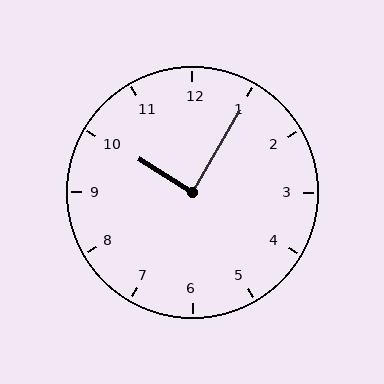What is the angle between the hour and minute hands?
Approximately 88 degrees.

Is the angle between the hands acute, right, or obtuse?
It is right.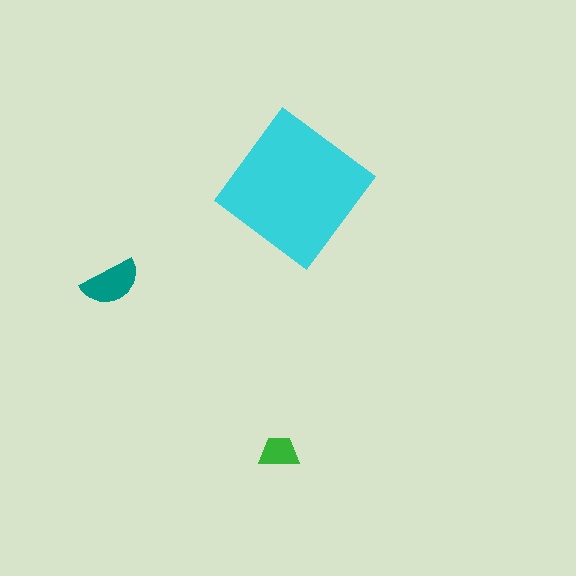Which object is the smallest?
The green trapezoid.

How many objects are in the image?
There are 3 objects in the image.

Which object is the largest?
The cyan diamond.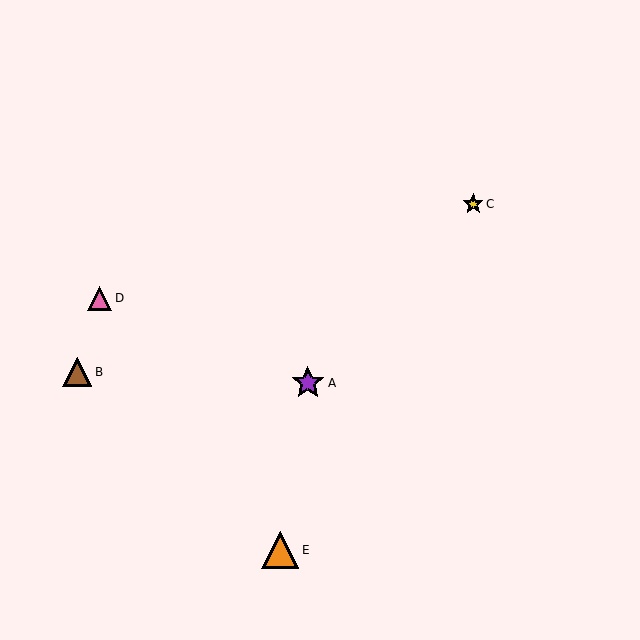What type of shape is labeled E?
Shape E is an orange triangle.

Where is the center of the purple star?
The center of the purple star is at (308, 383).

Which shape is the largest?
The orange triangle (labeled E) is the largest.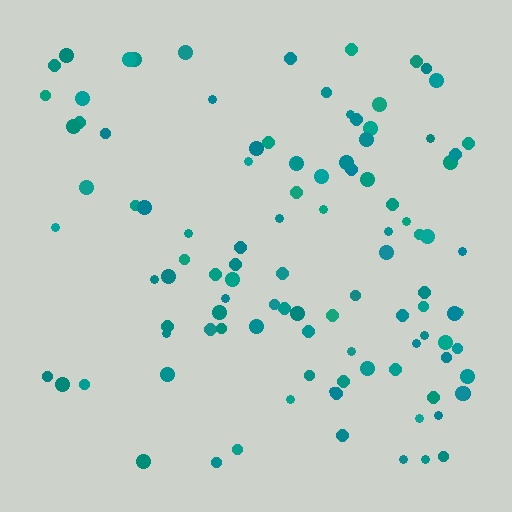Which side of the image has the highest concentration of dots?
The right.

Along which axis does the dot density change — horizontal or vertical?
Horizontal.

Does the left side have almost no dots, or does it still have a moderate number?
Still a moderate number, just noticeably fewer than the right.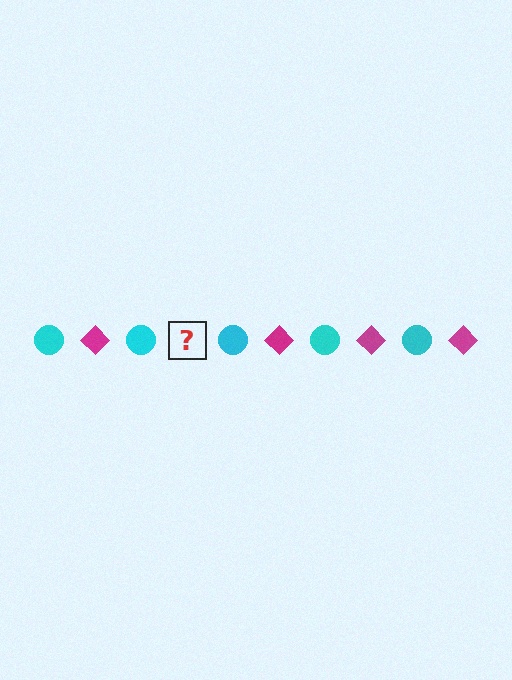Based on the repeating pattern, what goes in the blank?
The blank should be a magenta diamond.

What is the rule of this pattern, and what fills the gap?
The rule is that the pattern alternates between cyan circle and magenta diamond. The gap should be filled with a magenta diamond.